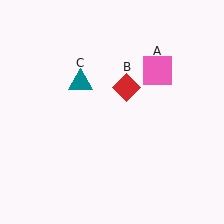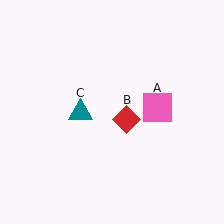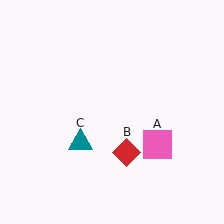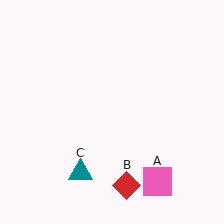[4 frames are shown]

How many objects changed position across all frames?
3 objects changed position: pink square (object A), red diamond (object B), teal triangle (object C).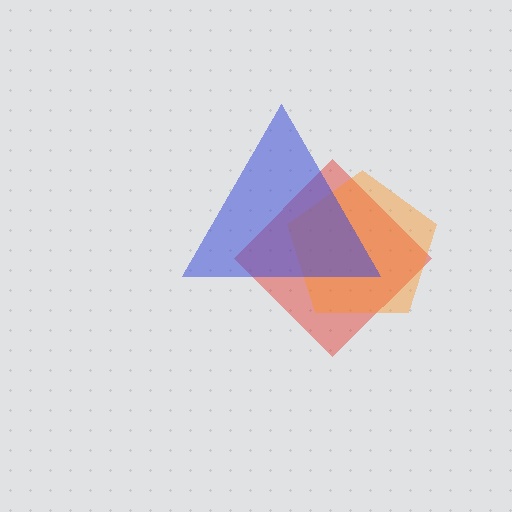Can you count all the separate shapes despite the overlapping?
Yes, there are 3 separate shapes.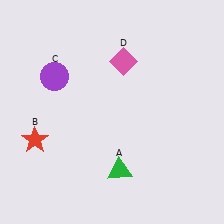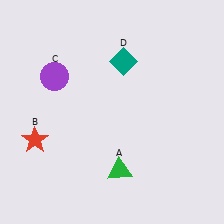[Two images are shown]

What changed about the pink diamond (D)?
In Image 1, D is pink. In Image 2, it changed to teal.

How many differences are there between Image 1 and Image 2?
There is 1 difference between the two images.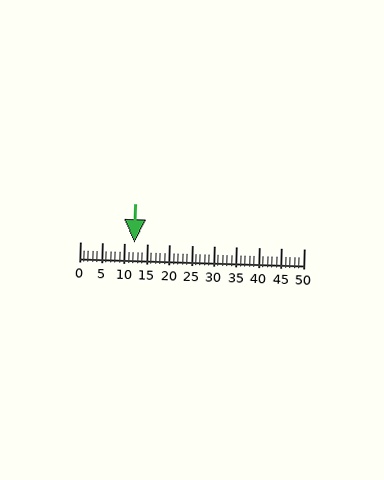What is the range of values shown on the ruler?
The ruler shows values from 0 to 50.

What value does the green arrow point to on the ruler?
The green arrow points to approximately 12.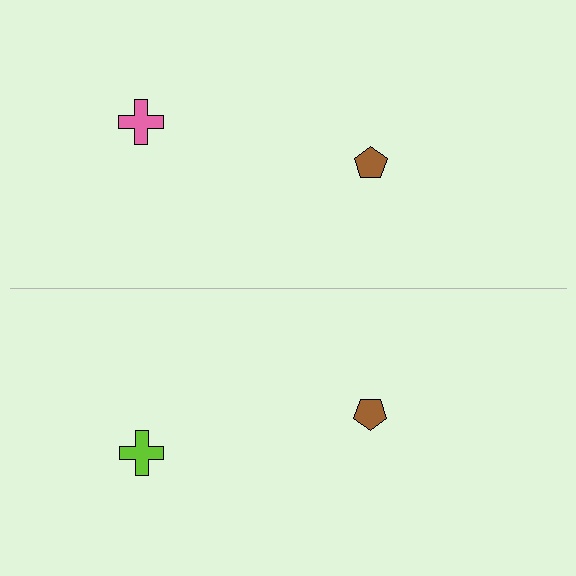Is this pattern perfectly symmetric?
No, the pattern is not perfectly symmetric. The lime cross on the bottom side breaks the symmetry — its mirror counterpart is pink.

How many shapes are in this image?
There are 4 shapes in this image.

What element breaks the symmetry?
The lime cross on the bottom side breaks the symmetry — its mirror counterpart is pink.